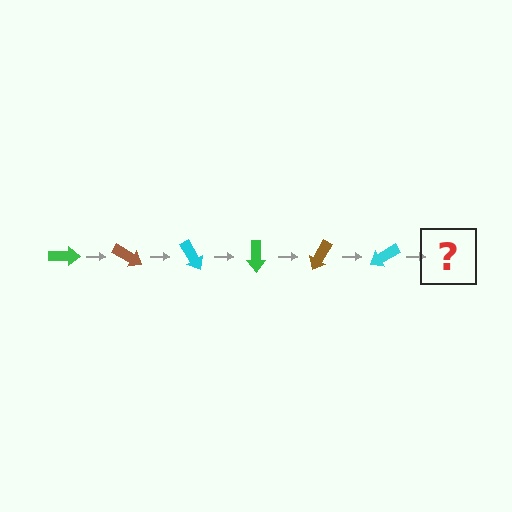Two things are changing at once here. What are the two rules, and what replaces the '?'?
The two rules are that it rotates 30 degrees each step and the color cycles through green, brown, and cyan. The '?' should be a green arrow, rotated 180 degrees from the start.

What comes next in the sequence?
The next element should be a green arrow, rotated 180 degrees from the start.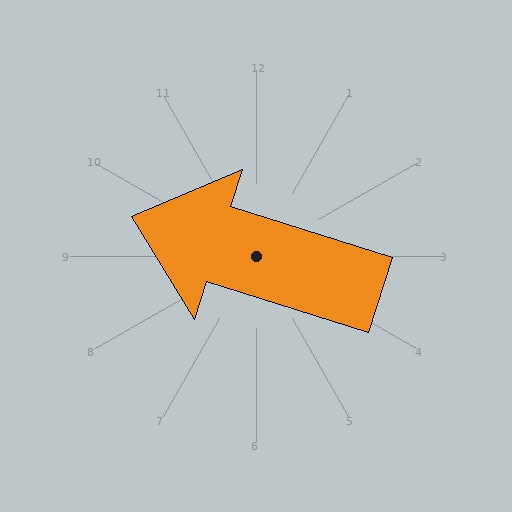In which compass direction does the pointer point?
West.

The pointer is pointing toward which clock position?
Roughly 10 o'clock.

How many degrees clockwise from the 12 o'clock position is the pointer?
Approximately 288 degrees.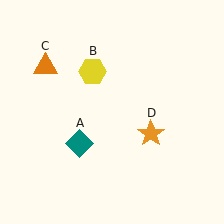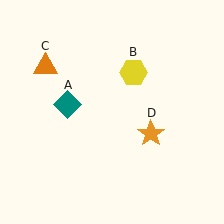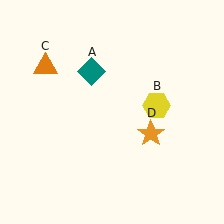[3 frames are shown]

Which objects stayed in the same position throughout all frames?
Orange triangle (object C) and orange star (object D) remained stationary.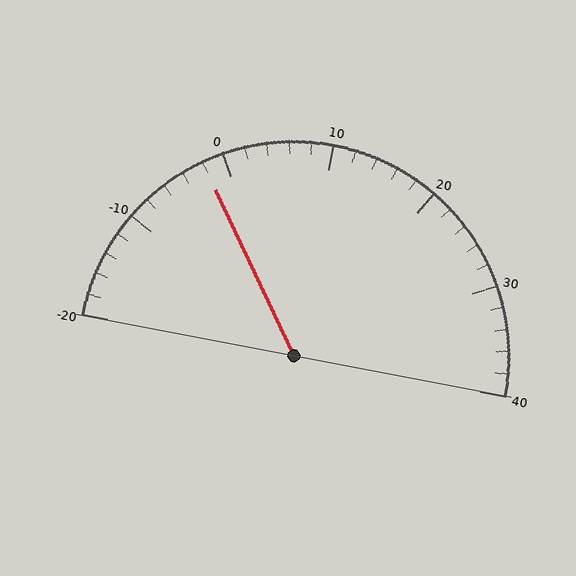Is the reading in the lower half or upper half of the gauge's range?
The reading is in the lower half of the range (-20 to 40).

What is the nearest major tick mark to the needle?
The nearest major tick mark is 0.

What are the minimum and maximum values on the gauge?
The gauge ranges from -20 to 40.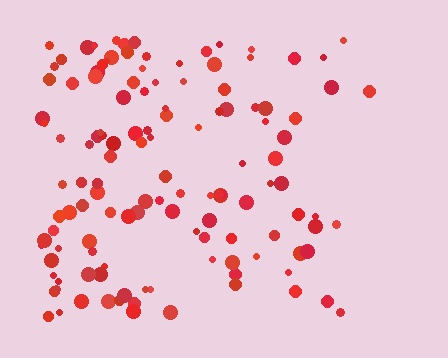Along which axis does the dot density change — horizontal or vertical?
Horizontal.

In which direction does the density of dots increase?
From right to left, with the left side densest.